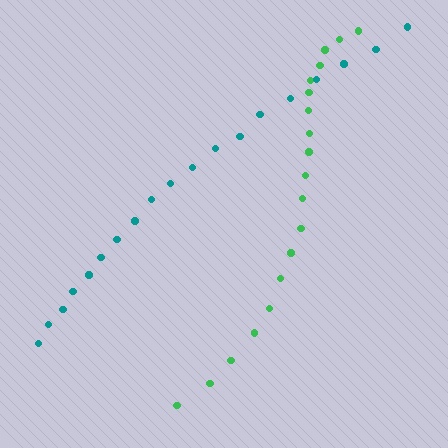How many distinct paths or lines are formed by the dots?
There are 2 distinct paths.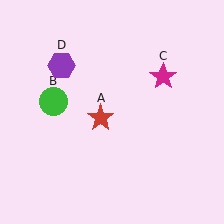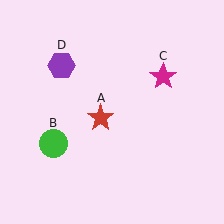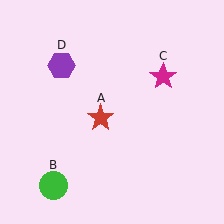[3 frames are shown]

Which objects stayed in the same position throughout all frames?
Red star (object A) and magenta star (object C) and purple hexagon (object D) remained stationary.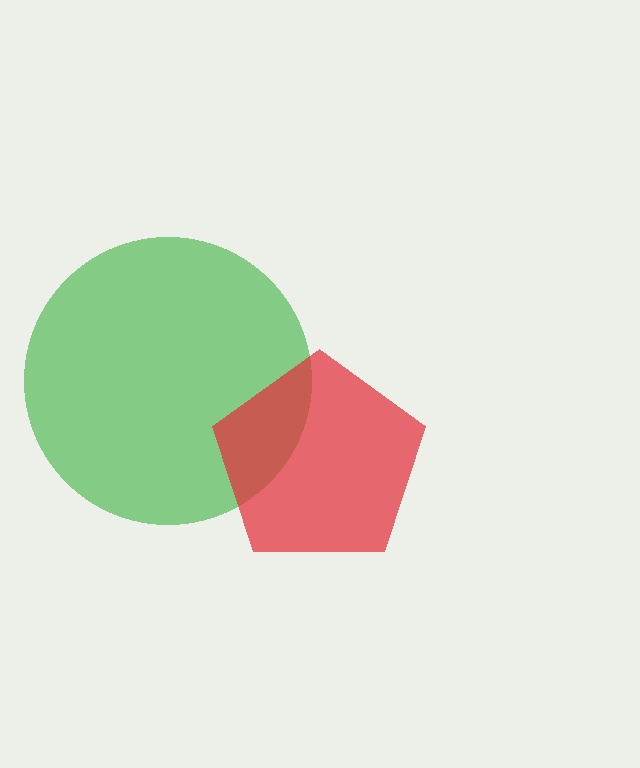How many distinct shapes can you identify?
There are 2 distinct shapes: a green circle, a red pentagon.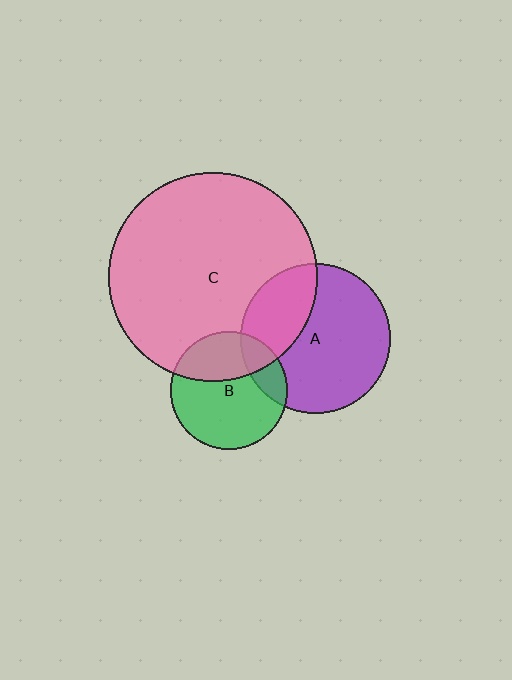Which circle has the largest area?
Circle C (pink).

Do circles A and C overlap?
Yes.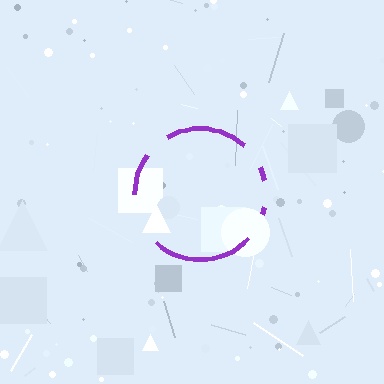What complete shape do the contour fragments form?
The contour fragments form a circle.